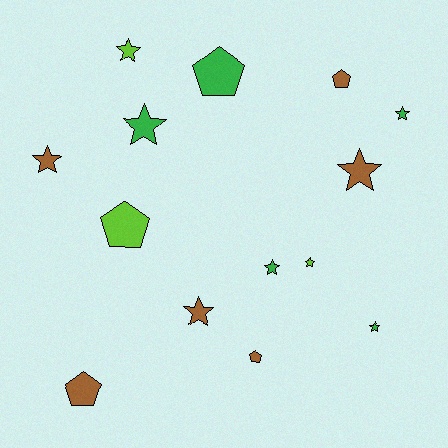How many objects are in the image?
There are 14 objects.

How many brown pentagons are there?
There are 3 brown pentagons.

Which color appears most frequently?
Brown, with 6 objects.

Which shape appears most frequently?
Star, with 9 objects.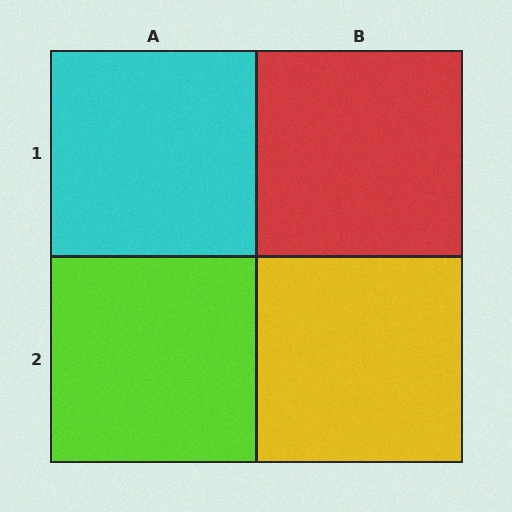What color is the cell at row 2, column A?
Lime.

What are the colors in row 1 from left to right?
Cyan, red.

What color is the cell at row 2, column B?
Yellow.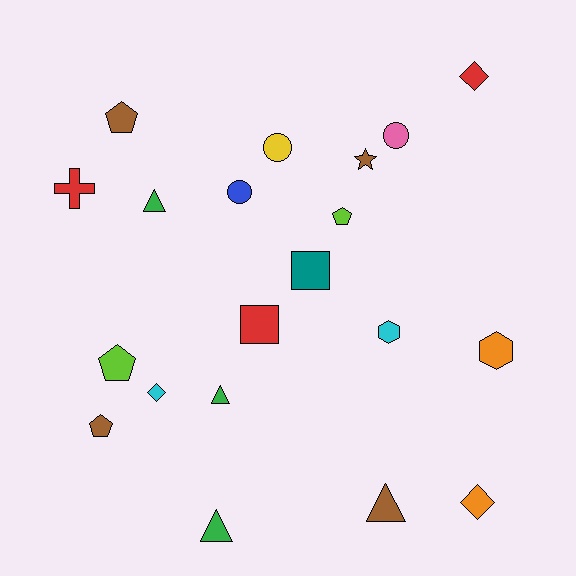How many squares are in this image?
There are 2 squares.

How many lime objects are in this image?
There are 2 lime objects.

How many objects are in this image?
There are 20 objects.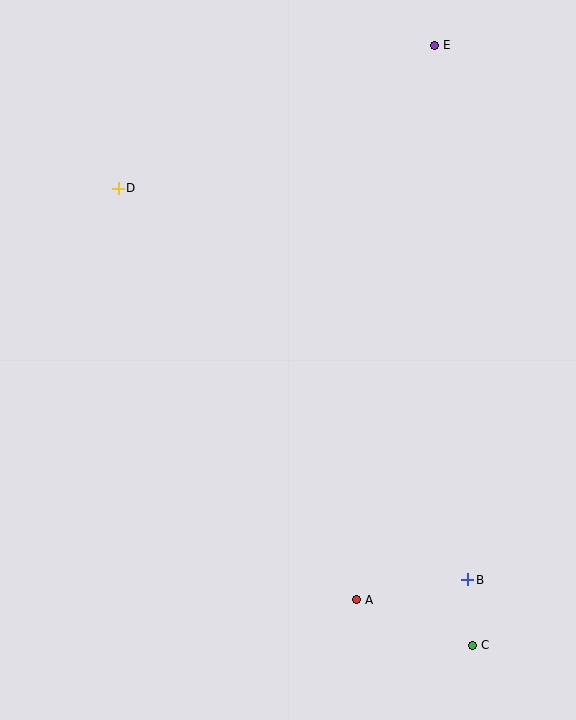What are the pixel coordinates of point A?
Point A is at (357, 600).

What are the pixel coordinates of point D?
Point D is at (118, 188).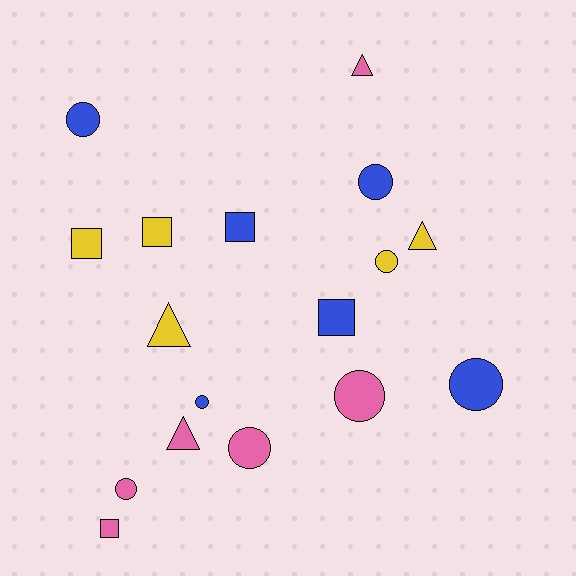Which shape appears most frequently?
Circle, with 8 objects.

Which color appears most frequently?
Pink, with 6 objects.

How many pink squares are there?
There is 1 pink square.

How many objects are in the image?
There are 17 objects.